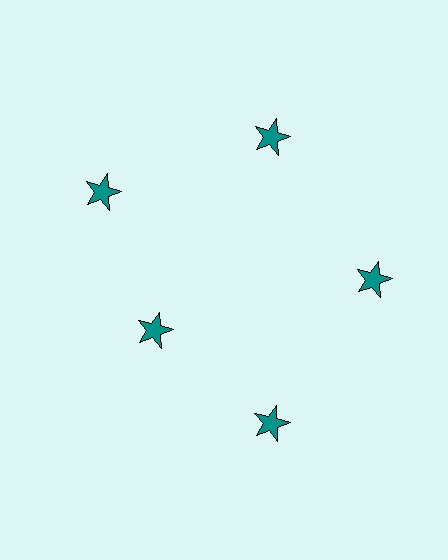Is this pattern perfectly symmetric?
No. The 5 teal stars are arranged in a ring, but one element near the 8 o'clock position is pulled inward toward the center, breaking the 5-fold rotational symmetry.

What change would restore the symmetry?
The symmetry would be restored by moving it outward, back onto the ring so that all 5 stars sit at equal angles and equal distance from the center.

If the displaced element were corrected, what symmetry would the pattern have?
It would have 5-fold rotational symmetry — the pattern would map onto itself every 72 degrees.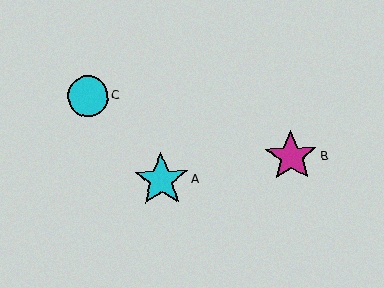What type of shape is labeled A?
Shape A is a cyan star.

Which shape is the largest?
The cyan star (labeled A) is the largest.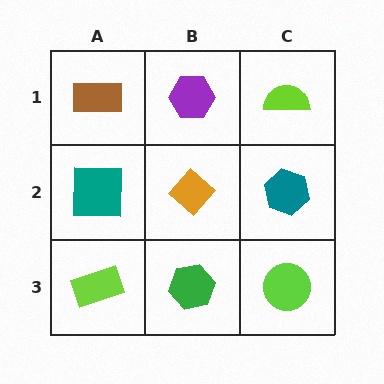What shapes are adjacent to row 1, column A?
A teal square (row 2, column A), a purple hexagon (row 1, column B).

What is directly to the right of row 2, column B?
A teal hexagon.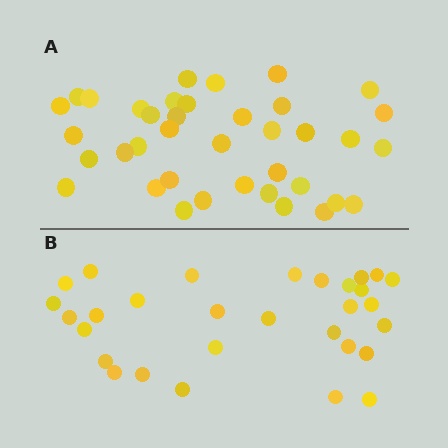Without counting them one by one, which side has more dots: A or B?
Region A (the top region) has more dots.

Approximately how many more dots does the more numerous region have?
Region A has roughly 8 or so more dots than region B.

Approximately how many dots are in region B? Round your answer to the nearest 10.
About 30 dots.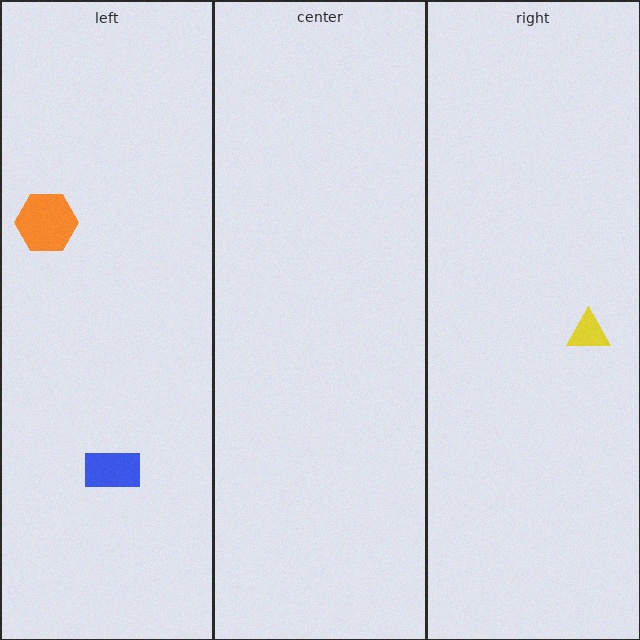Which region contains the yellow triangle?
The right region.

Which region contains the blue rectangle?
The left region.